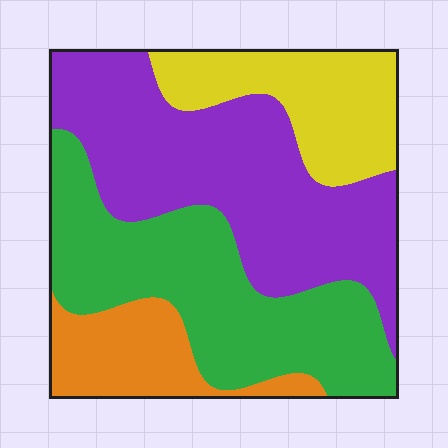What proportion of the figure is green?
Green takes up between a quarter and a half of the figure.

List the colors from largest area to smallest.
From largest to smallest: purple, green, yellow, orange.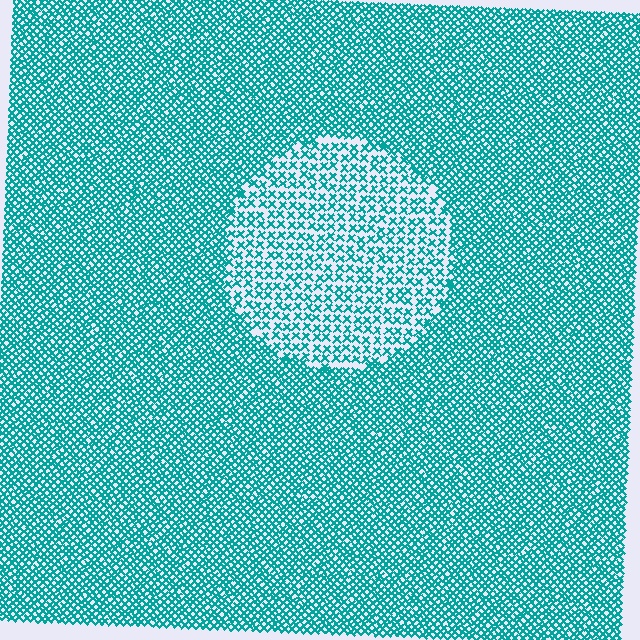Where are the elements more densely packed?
The elements are more densely packed outside the circle boundary.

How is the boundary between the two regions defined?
The boundary is defined by a change in element density (approximately 2.0x ratio). All elements are the same color, size, and shape.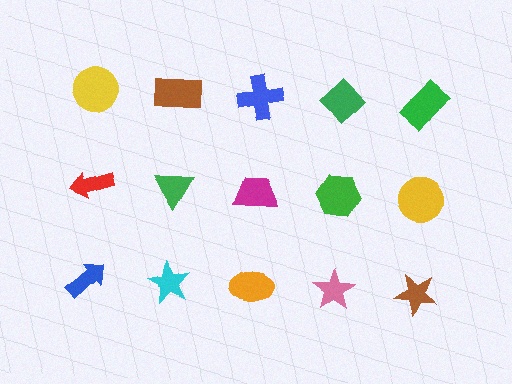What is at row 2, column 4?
A green hexagon.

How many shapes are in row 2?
5 shapes.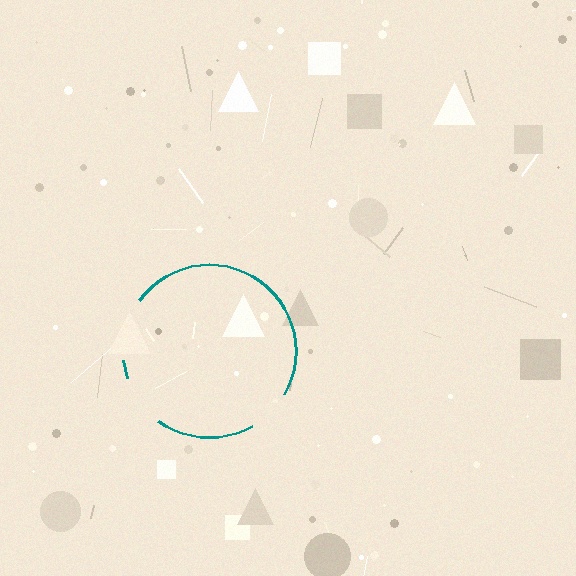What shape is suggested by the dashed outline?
The dashed outline suggests a circle.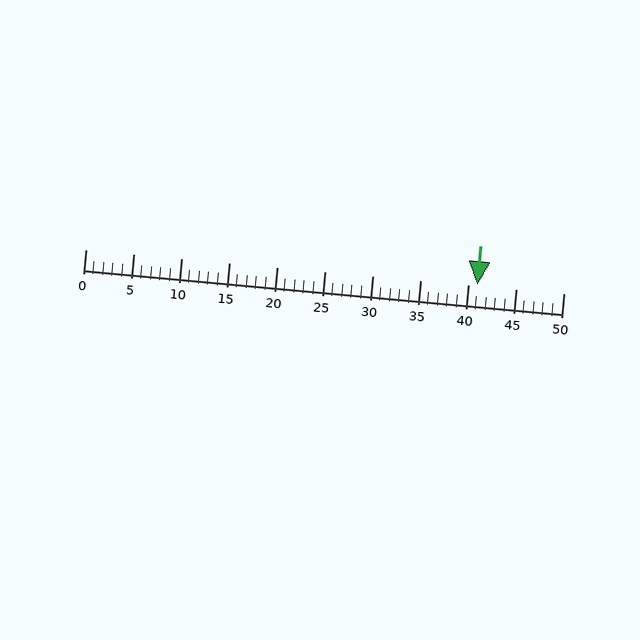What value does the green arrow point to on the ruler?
The green arrow points to approximately 41.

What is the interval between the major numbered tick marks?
The major tick marks are spaced 5 units apart.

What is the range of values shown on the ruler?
The ruler shows values from 0 to 50.